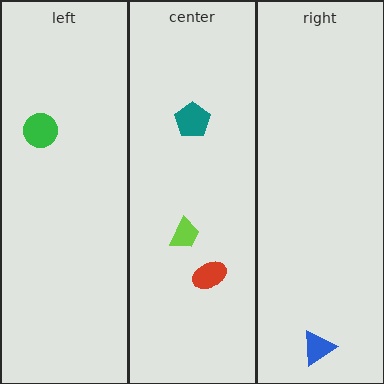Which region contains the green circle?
The left region.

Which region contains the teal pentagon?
The center region.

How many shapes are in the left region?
1.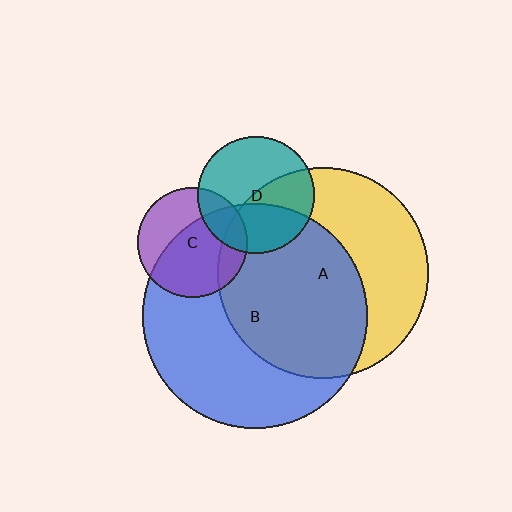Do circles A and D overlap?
Yes.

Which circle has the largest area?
Circle B (blue).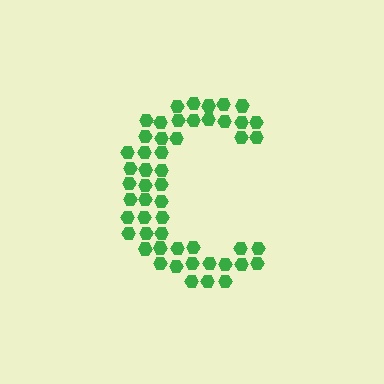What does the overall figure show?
The overall figure shows the letter C.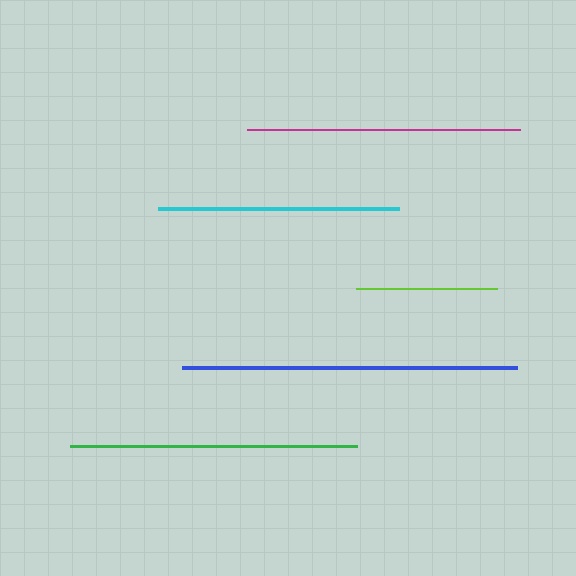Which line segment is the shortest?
The lime line is the shortest at approximately 141 pixels.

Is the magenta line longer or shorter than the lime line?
The magenta line is longer than the lime line.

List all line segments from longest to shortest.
From longest to shortest: blue, green, magenta, cyan, lime.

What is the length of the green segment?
The green segment is approximately 287 pixels long.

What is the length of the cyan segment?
The cyan segment is approximately 241 pixels long.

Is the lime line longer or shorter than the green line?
The green line is longer than the lime line.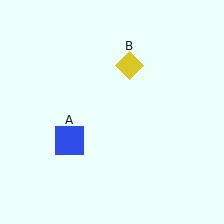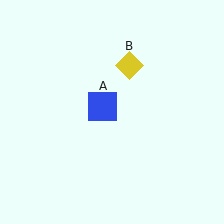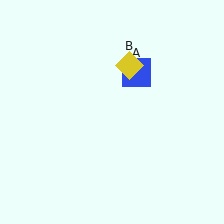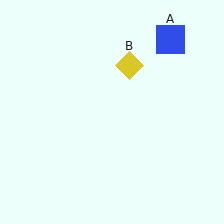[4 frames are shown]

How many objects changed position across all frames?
1 object changed position: blue square (object A).